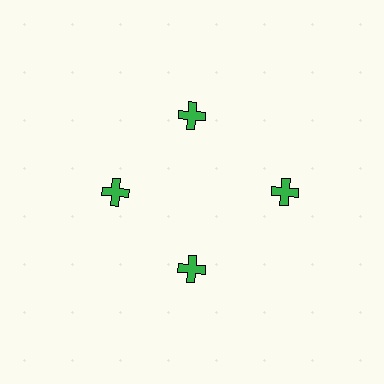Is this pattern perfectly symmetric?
No. The 4 green crosses are arranged in a ring, but one element near the 3 o'clock position is pushed outward from the center, breaking the 4-fold rotational symmetry.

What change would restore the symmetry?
The symmetry would be restored by moving it inward, back onto the ring so that all 4 crosses sit at equal angles and equal distance from the center.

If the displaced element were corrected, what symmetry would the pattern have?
It would have 4-fold rotational symmetry — the pattern would map onto itself every 90 degrees.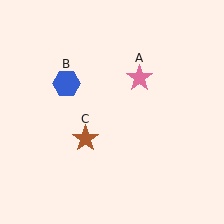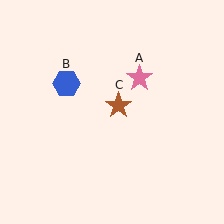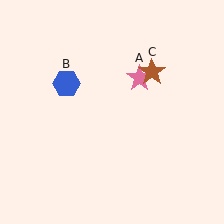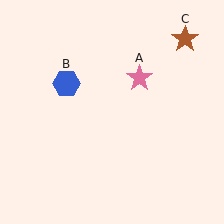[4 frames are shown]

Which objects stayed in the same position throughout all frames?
Pink star (object A) and blue hexagon (object B) remained stationary.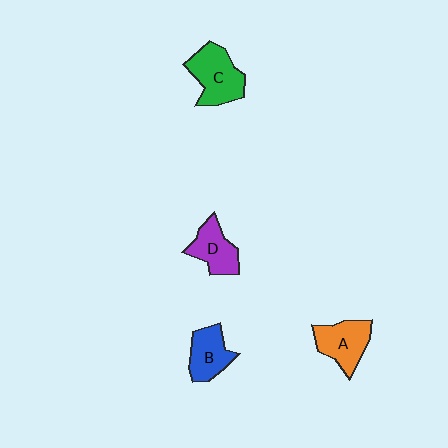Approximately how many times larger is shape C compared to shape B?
Approximately 1.3 times.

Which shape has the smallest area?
Shape D (purple).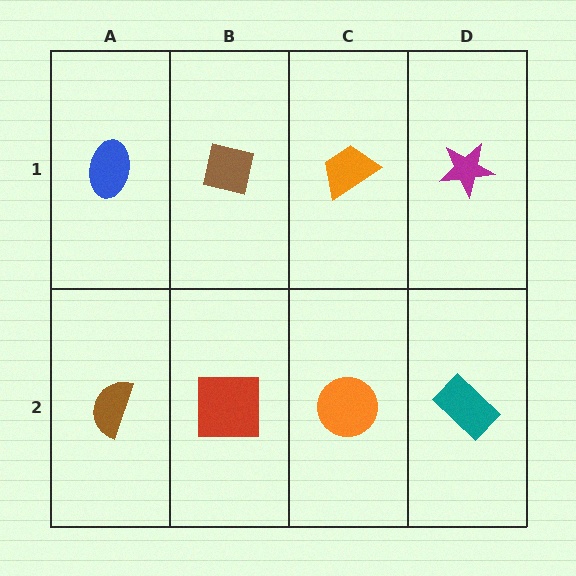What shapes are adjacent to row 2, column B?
A brown square (row 1, column B), a brown semicircle (row 2, column A), an orange circle (row 2, column C).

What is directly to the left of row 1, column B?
A blue ellipse.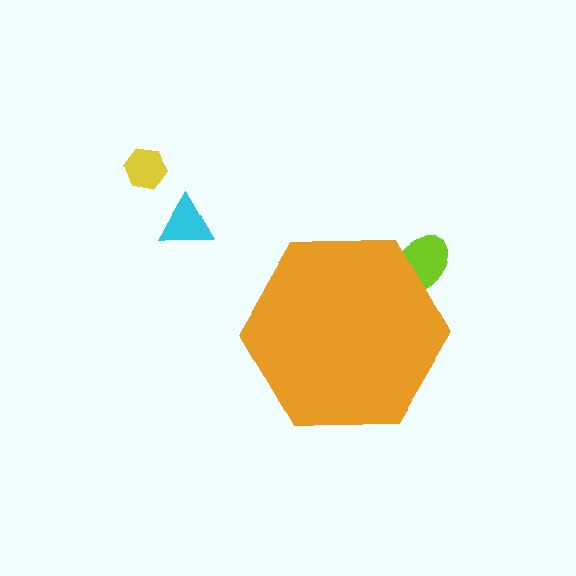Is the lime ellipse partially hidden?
Yes, the lime ellipse is partially hidden behind the orange hexagon.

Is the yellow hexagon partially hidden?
No, the yellow hexagon is fully visible.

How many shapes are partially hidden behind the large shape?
1 shape is partially hidden.